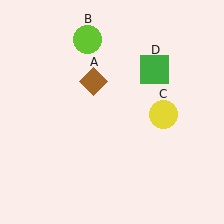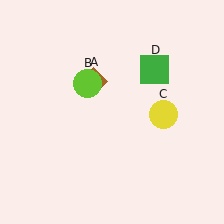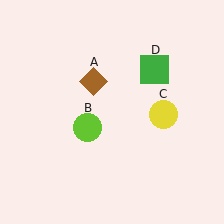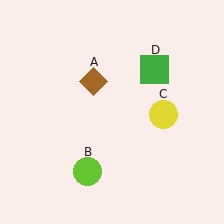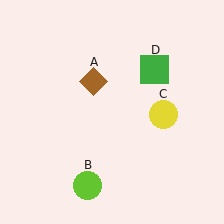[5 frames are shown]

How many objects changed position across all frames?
1 object changed position: lime circle (object B).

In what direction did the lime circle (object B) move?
The lime circle (object B) moved down.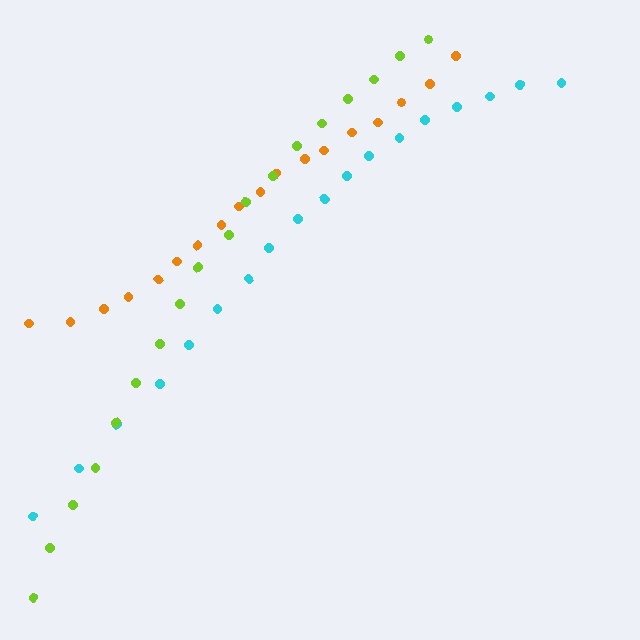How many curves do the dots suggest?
There are 3 distinct paths.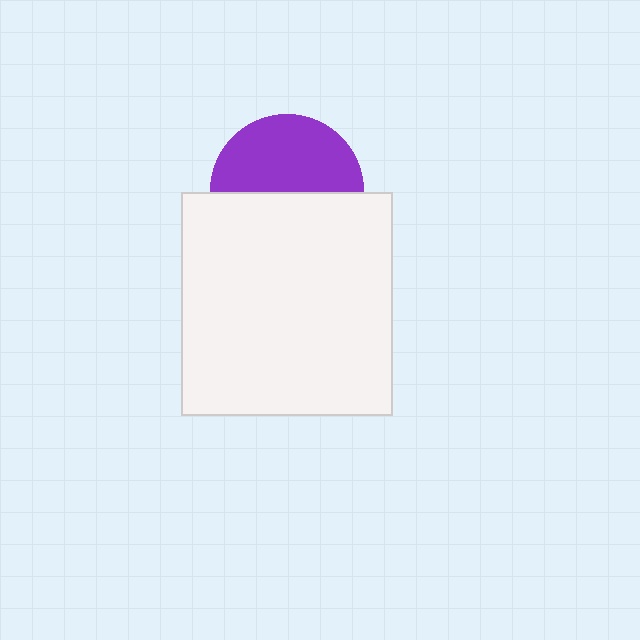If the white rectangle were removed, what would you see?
You would see the complete purple circle.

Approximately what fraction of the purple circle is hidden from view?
Roughly 50% of the purple circle is hidden behind the white rectangle.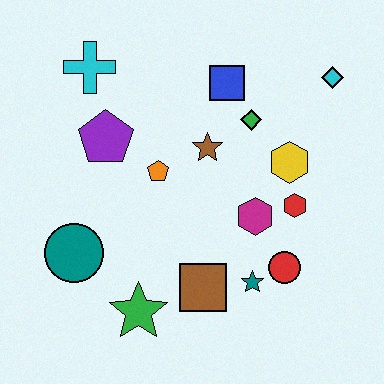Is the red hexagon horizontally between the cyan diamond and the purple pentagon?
Yes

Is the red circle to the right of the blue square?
Yes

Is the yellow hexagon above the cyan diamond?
No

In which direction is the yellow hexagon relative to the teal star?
The yellow hexagon is above the teal star.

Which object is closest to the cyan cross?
The purple pentagon is closest to the cyan cross.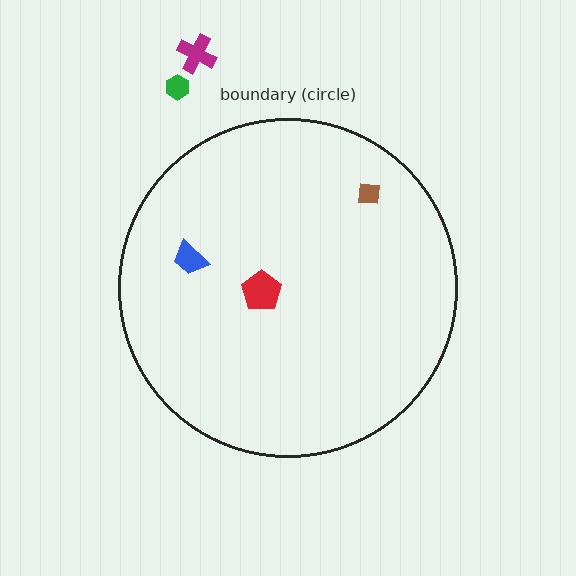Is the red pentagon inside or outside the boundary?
Inside.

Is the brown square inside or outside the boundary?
Inside.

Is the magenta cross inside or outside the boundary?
Outside.